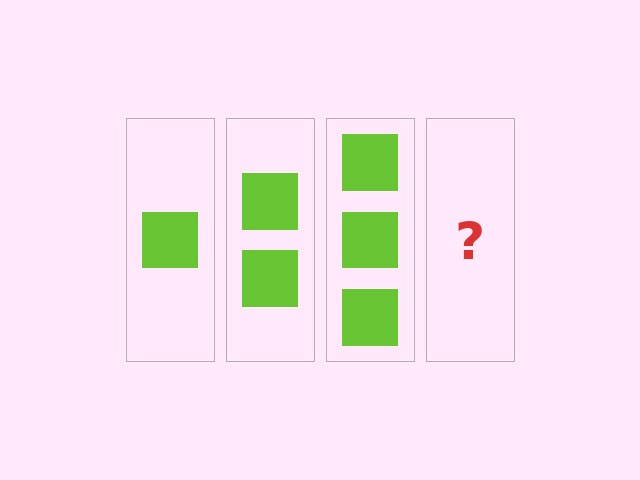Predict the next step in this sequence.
The next step is 4 squares.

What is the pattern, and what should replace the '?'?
The pattern is that each step adds one more square. The '?' should be 4 squares.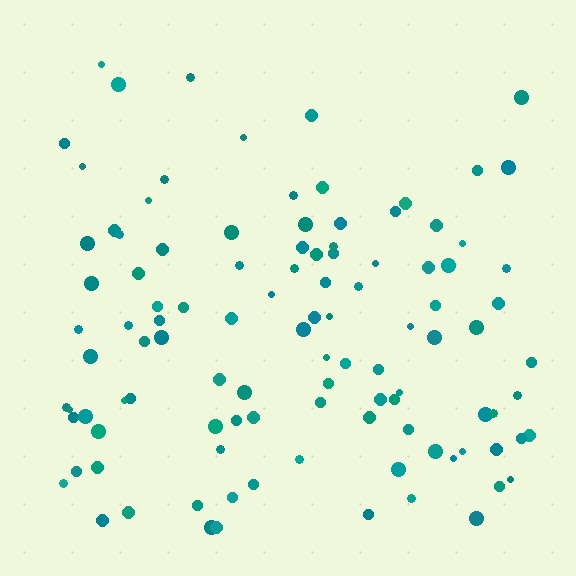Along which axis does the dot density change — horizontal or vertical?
Vertical.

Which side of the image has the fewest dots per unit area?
The top.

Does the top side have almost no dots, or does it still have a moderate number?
Still a moderate number, just noticeably fewer than the bottom.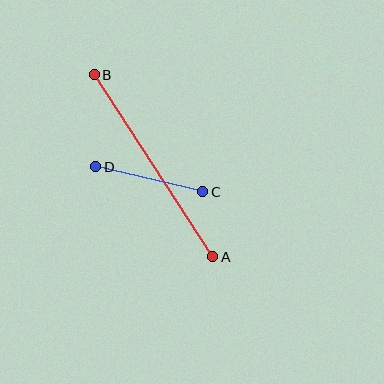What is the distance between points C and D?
The distance is approximately 110 pixels.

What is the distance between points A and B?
The distance is approximately 217 pixels.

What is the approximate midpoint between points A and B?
The midpoint is at approximately (153, 166) pixels.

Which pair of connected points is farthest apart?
Points A and B are farthest apart.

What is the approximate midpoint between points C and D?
The midpoint is at approximately (149, 179) pixels.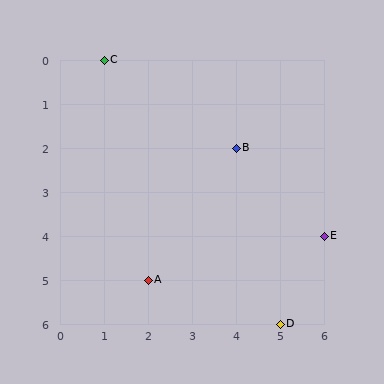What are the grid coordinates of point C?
Point C is at grid coordinates (1, 0).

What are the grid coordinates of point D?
Point D is at grid coordinates (5, 6).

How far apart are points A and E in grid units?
Points A and E are 4 columns and 1 row apart (about 4.1 grid units diagonally).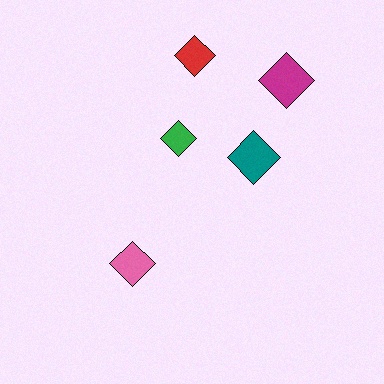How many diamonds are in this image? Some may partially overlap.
There are 5 diamonds.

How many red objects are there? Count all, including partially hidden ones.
There is 1 red object.